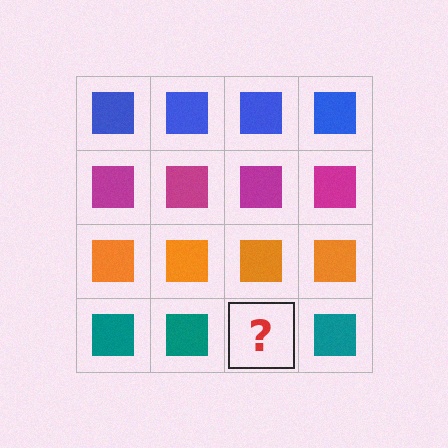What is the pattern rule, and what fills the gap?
The rule is that each row has a consistent color. The gap should be filled with a teal square.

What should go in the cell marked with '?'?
The missing cell should contain a teal square.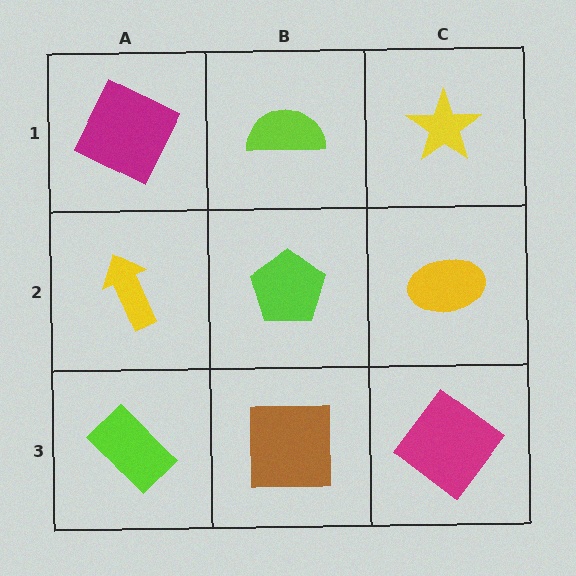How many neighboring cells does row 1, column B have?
3.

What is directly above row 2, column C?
A yellow star.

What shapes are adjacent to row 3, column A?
A yellow arrow (row 2, column A), a brown square (row 3, column B).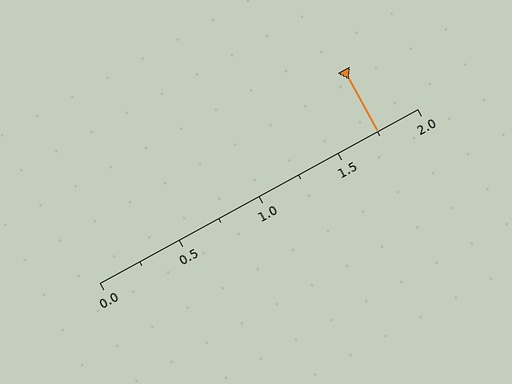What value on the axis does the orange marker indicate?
The marker indicates approximately 1.75.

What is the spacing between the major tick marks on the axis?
The major ticks are spaced 0.5 apart.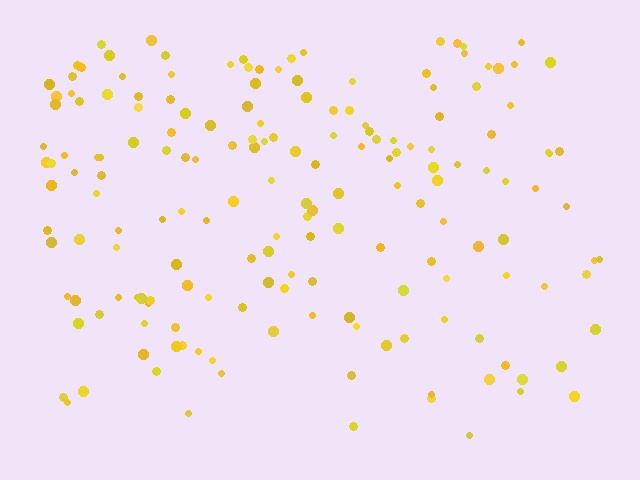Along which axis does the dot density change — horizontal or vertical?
Vertical.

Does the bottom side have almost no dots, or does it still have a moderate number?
Still a moderate number, just noticeably fewer than the top.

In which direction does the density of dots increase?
From bottom to top, with the top side densest.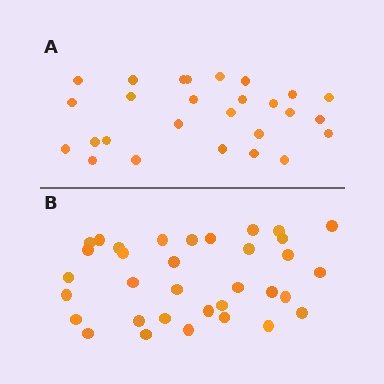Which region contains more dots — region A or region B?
Region B (the bottom region) has more dots.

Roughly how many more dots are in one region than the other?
Region B has roughly 8 or so more dots than region A.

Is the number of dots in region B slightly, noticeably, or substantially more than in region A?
Region B has noticeably more, but not dramatically so. The ratio is roughly 1.3 to 1.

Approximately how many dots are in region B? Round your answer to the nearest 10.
About 30 dots. (The exact count is 34, which rounds to 30.)